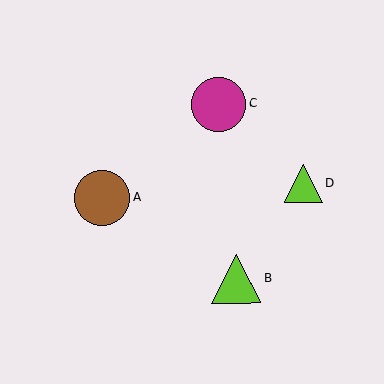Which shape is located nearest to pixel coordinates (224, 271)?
The lime triangle (labeled B) at (236, 278) is nearest to that location.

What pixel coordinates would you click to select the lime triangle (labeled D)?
Click at (303, 183) to select the lime triangle D.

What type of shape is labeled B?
Shape B is a lime triangle.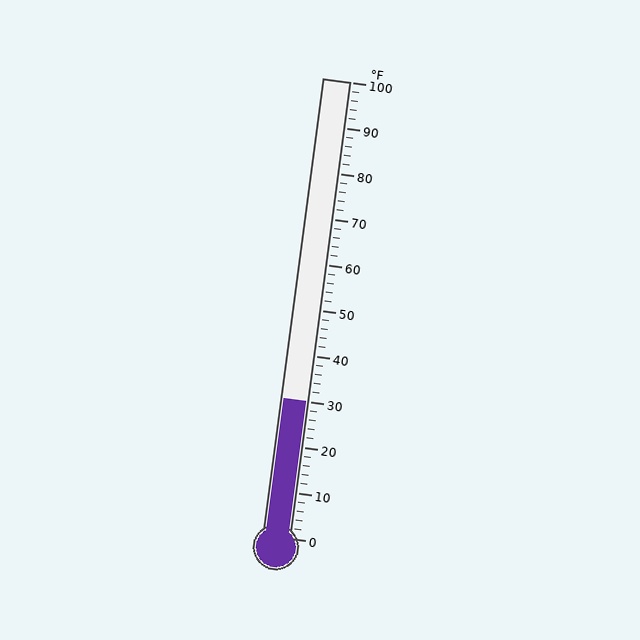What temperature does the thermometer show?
The thermometer shows approximately 30°F.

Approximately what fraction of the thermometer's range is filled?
The thermometer is filled to approximately 30% of its range.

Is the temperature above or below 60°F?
The temperature is below 60°F.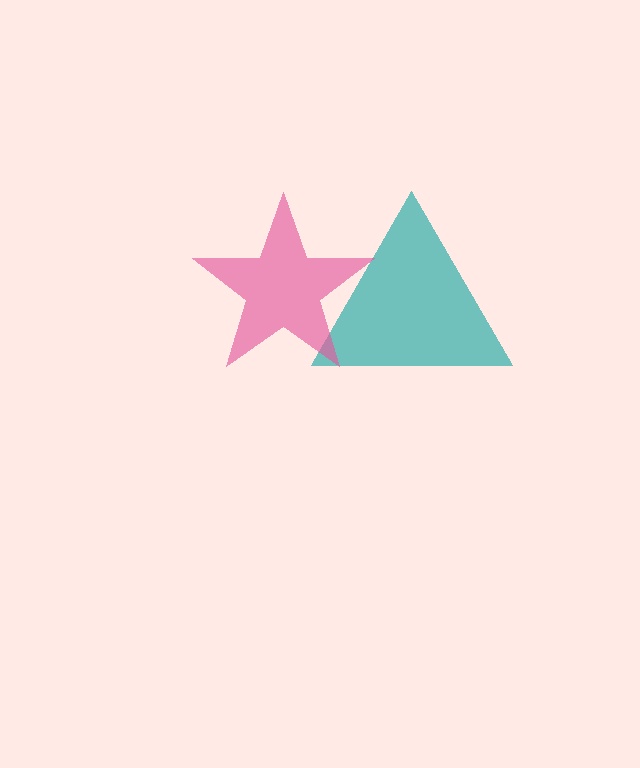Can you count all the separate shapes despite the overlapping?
Yes, there are 2 separate shapes.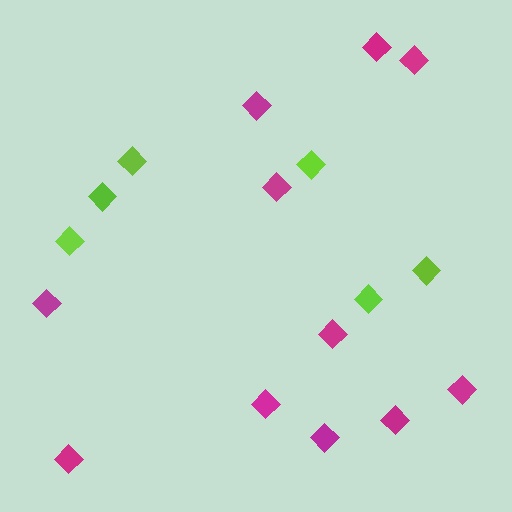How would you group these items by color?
There are 2 groups: one group of magenta diamonds (11) and one group of lime diamonds (6).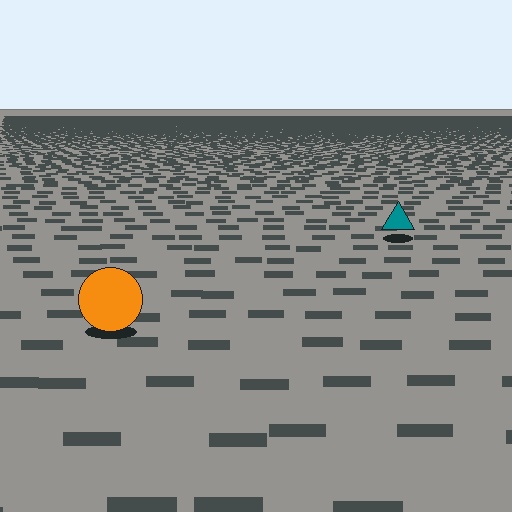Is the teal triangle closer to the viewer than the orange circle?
No. The orange circle is closer — you can tell from the texture gradient: the ground texture is coarser near it.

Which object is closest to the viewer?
The orange circle is closest. The texture marks near it are larger and more spread out.